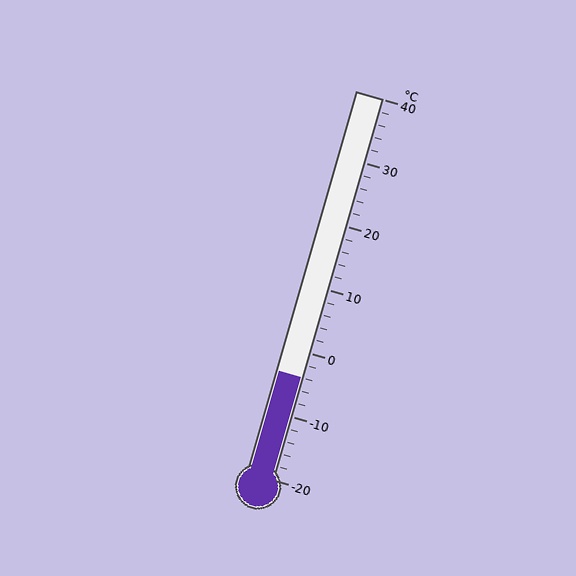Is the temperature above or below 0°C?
The temperature is below 0°C.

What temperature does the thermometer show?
The thermometer shows approximately -4°C.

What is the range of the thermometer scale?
The thermometer scale ranges from -20°C to 40°C.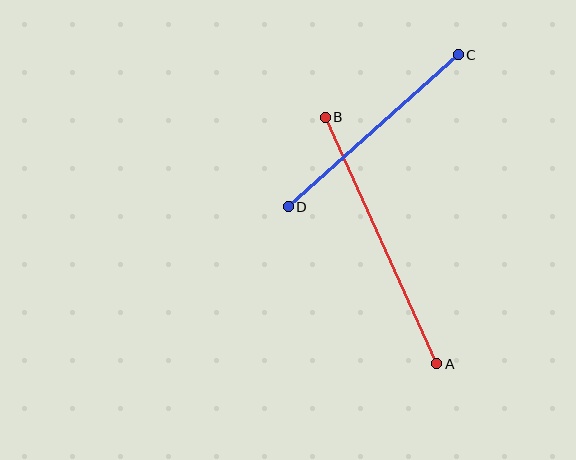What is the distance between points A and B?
The distance is approximately 271 pixels.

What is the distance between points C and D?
The distance is approximately 228 pixels.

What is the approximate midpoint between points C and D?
The midpoint is at approximately (373, 131) pixels.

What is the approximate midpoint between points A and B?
The midpoint is at approximately (381, 240) pixels.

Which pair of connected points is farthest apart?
Points A and B are farthest apart.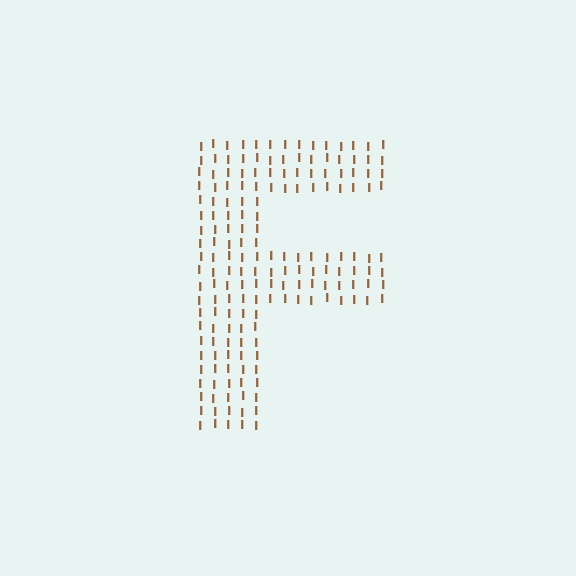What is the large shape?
The large shape is the letter F.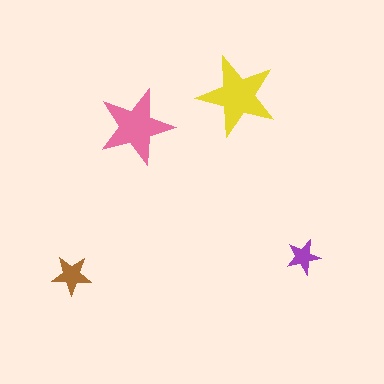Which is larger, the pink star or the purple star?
The pink one.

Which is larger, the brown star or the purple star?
The brown one.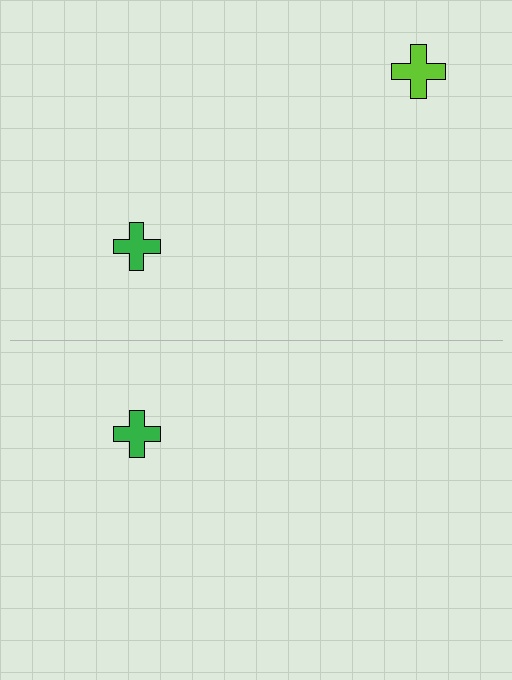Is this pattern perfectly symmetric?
No, the pattern is not perfectly symmetric. A lime cross is missing from the bottom side.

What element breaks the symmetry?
A lime cross is missing from the bottom side.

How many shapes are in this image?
There are 3 shapes in this image.